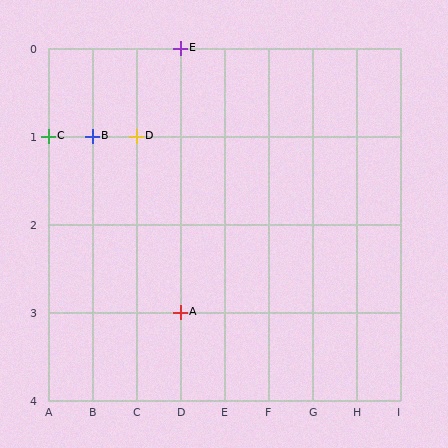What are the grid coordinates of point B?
Point B is at grid coordinates (B, 1).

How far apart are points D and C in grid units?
Points D and C are 2 columns apart.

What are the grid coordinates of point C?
Point C is at grid coordinates (A, 1).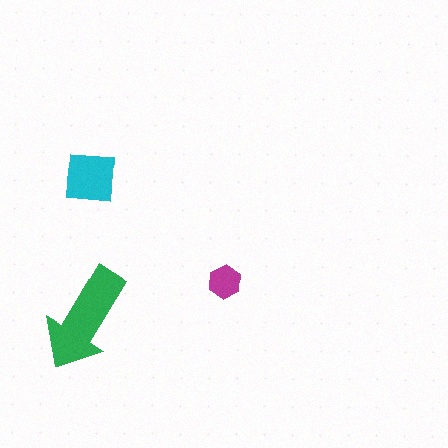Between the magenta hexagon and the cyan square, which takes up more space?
The cyan square.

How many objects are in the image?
There are 3 objects in the image.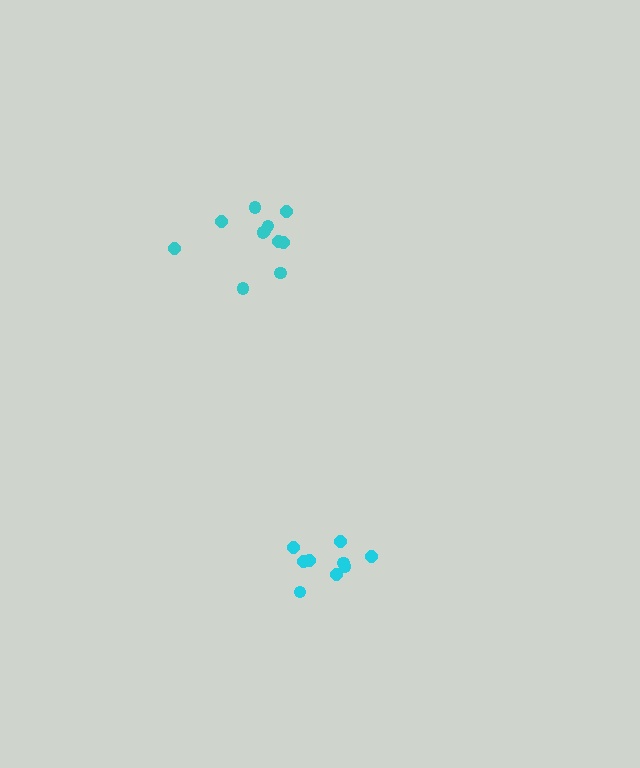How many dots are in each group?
Group 1: 9 dots, Group 2: 11 dots (20 total).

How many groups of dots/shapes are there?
There are 2 groups.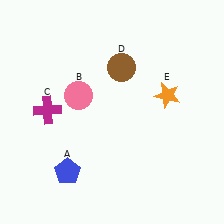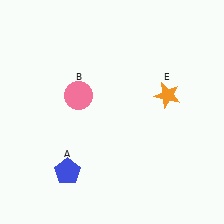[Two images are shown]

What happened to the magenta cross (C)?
The magenta cross (C) was removed in Image 2. It was in the top-left area of Image 1.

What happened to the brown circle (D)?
The brown circle (D) was removed in Image 2. It was in the top-right area of Image 1.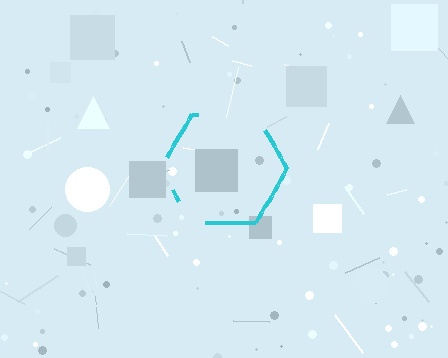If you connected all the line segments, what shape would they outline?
They would outline a hexagon.